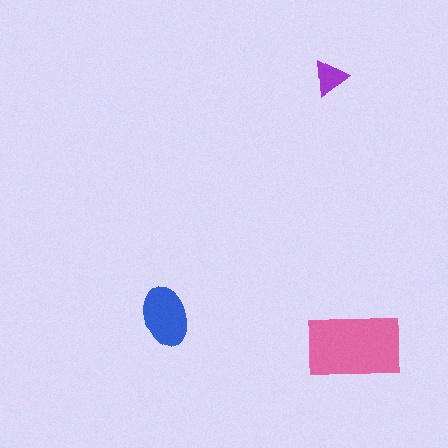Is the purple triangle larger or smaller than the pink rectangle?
Smaller.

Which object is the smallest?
The purple triangle.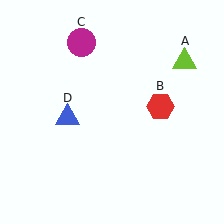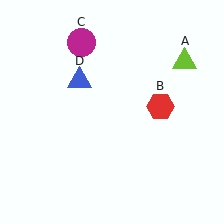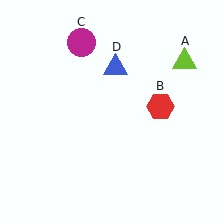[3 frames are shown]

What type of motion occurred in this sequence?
The blue triangle (object D) rotated clockwise around the center of the scene.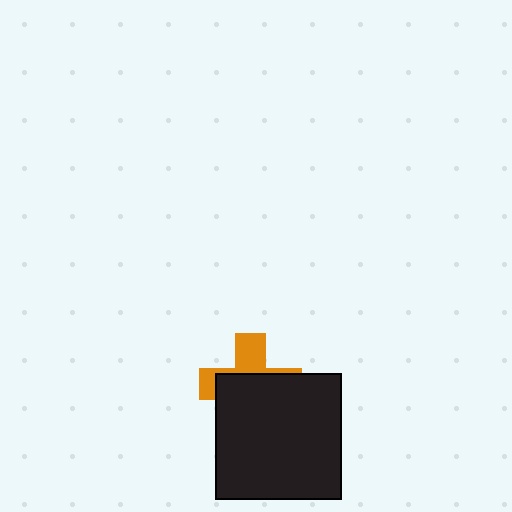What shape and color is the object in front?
The object in front is a black square.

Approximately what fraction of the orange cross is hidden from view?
Roughly 62% of the orange cross is hidden behind the black square.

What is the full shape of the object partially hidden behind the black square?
The partially hidden object is an orange cross.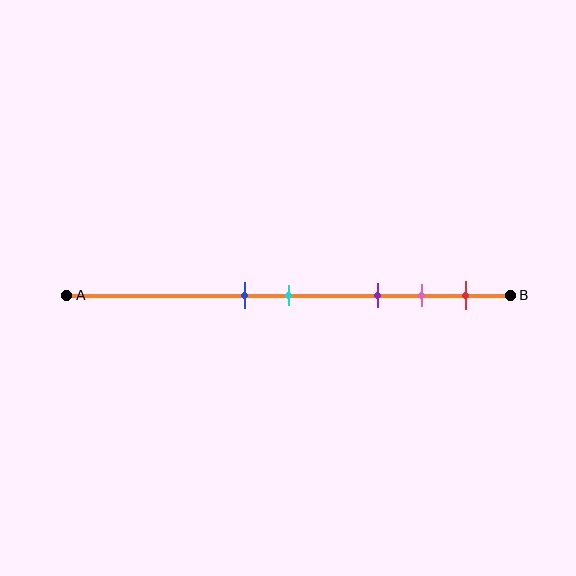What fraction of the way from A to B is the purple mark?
The purple mark is approximately 70% (0.7) of the way from A to B.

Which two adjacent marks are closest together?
The blue and cyan marks are the closest adjacent pair.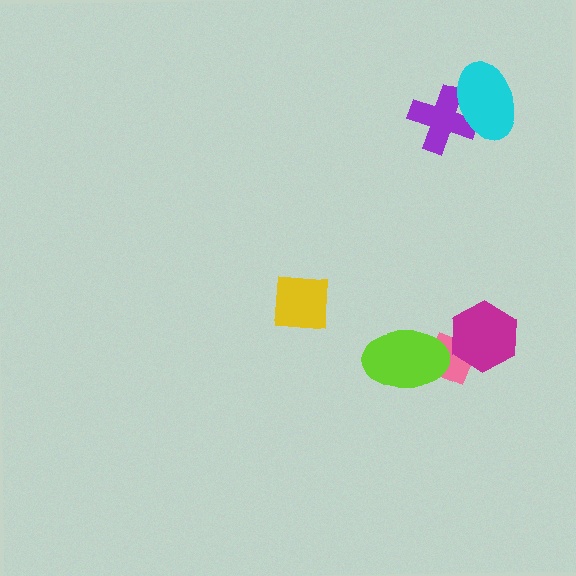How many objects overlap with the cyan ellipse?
1 object overlaps with the cyan ellipse.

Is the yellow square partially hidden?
No, no other shape covers it.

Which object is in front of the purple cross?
The cyan ellipse is in front of the purple cross.